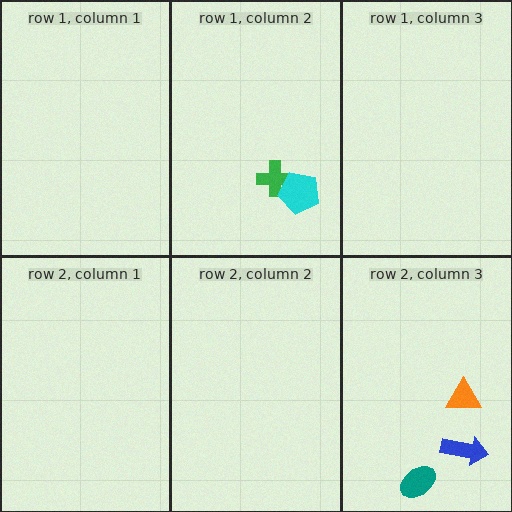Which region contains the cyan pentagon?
The row 1, column 2 region.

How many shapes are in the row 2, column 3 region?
3.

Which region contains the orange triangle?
The row 2, column 3 region.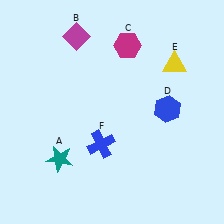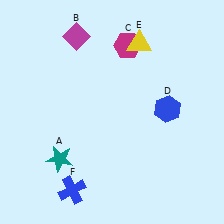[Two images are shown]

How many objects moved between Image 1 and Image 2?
2 objects moved between the two images.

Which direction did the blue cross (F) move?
The blue cross (F) moved down.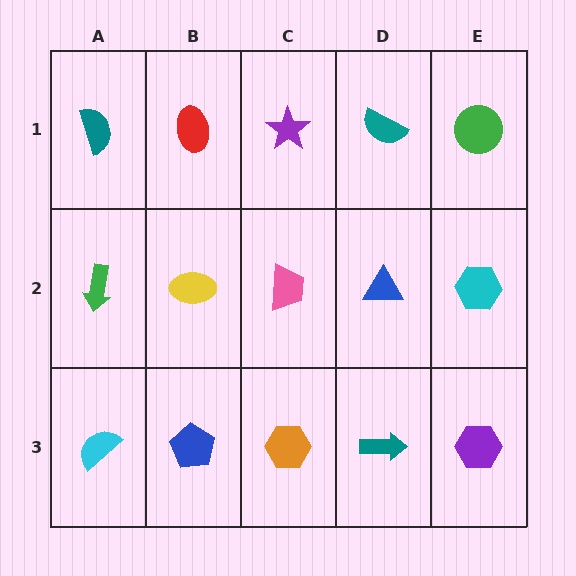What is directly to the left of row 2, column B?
A green arrow.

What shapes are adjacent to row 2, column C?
A purple star (row 1, column C), an orange hexagon (row 3, column C), a yellow ellipse (row 2, column B), a blue triangle (row 2, column D).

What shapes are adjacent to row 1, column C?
A pink trapezoid (row 2, column C), a red ellipse (row 1, column B), a teal semicircle (row 1, column D).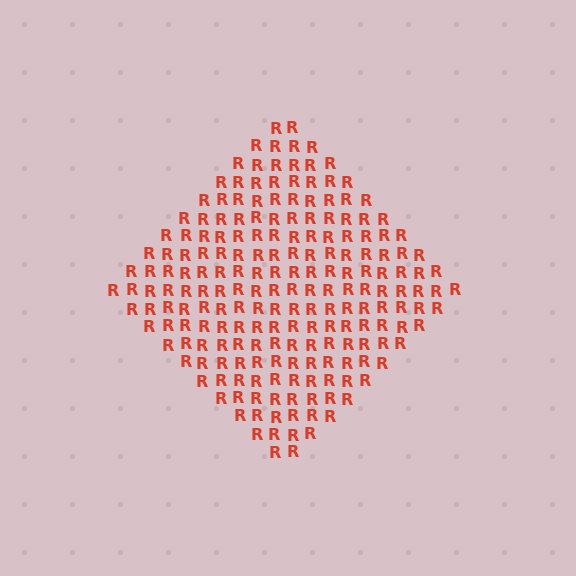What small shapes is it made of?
It is made of small letter R's.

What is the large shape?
The large shape is a diamond.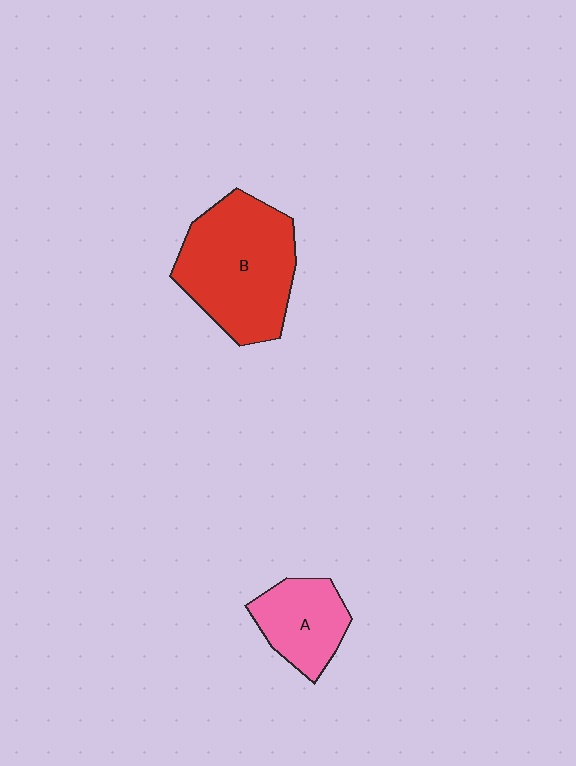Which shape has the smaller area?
Shape A (pink).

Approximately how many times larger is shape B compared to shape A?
Approximately 1.9 times.